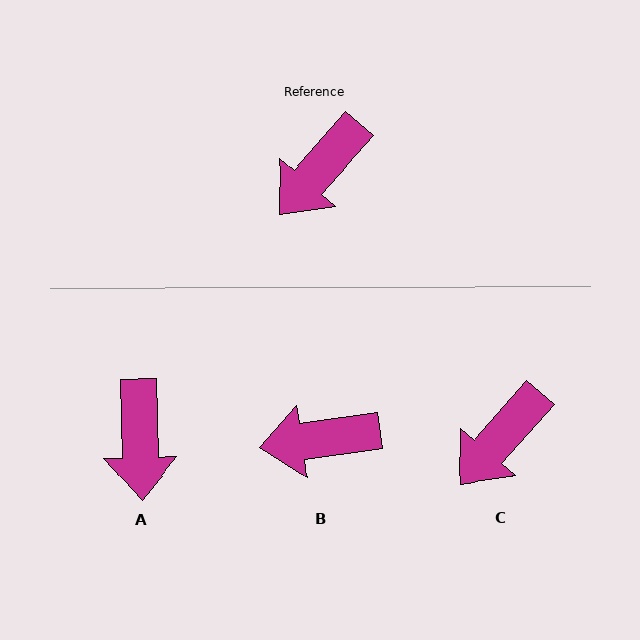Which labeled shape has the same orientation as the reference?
C.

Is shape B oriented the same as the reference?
No, it is off by about 40 degrees.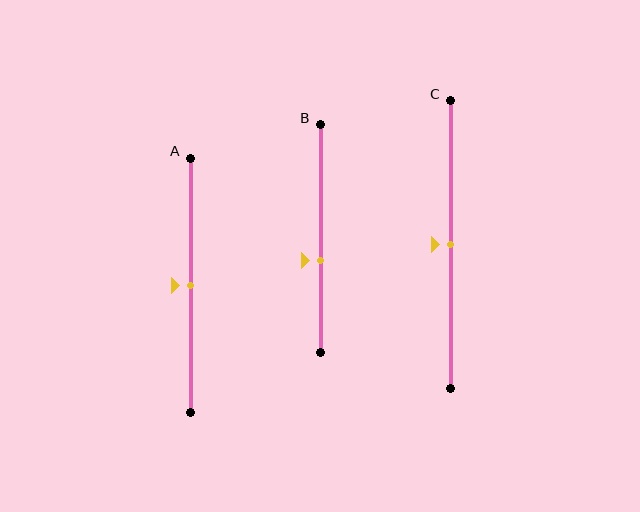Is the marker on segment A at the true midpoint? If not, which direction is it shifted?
Yes, the marker on segment A is at the true midpoint.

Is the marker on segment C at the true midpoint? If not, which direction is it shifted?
Yes, the marker on segment C is at the true midpoint.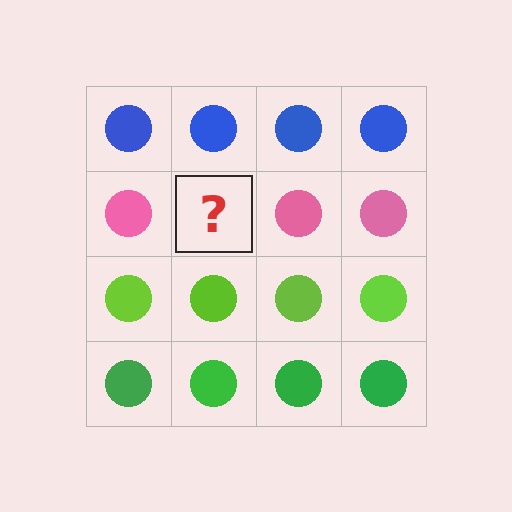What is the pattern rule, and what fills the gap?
The rule is that each row has a consistent color. The gap should be filled with a pink circle.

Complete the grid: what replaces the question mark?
The question mark should be replaced with a pink circle.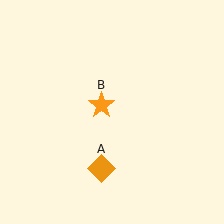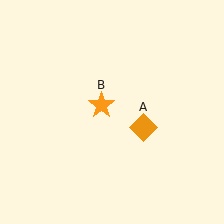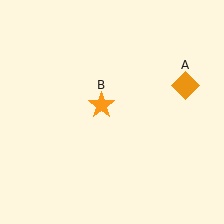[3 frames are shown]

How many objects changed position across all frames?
1 object changed position: orange diamond (object A).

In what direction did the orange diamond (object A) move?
The orange diamond (object A) moved up and to the right.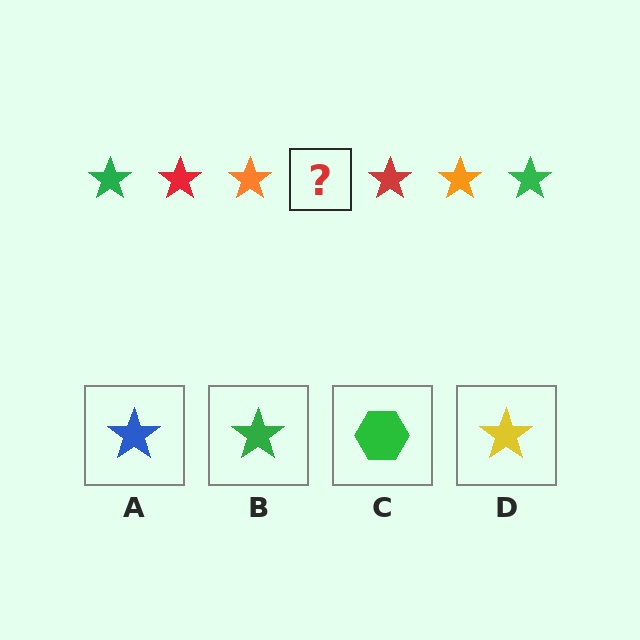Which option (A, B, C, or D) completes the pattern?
B.